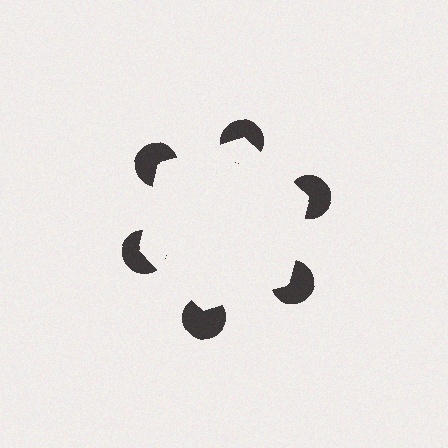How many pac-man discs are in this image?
There are 6 — one at each vertex of the illusory hexagon.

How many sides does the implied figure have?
6 sides.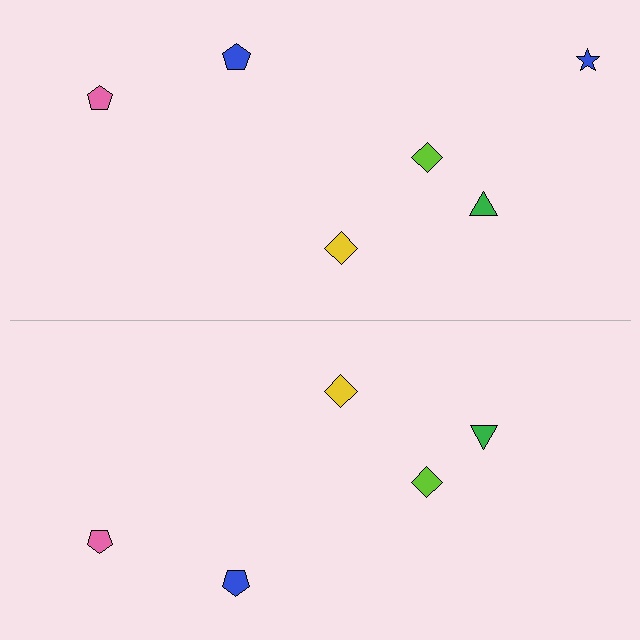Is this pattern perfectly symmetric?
No, the pattern is not perfectly symmetric. A blue star is missing from the bottom side.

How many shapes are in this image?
There are 11 shapes in this image.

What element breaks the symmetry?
A blue star is missing from the bottom side.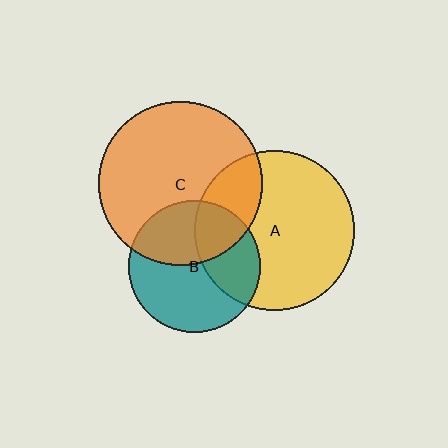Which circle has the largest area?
Circle C (orange).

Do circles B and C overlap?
Yes.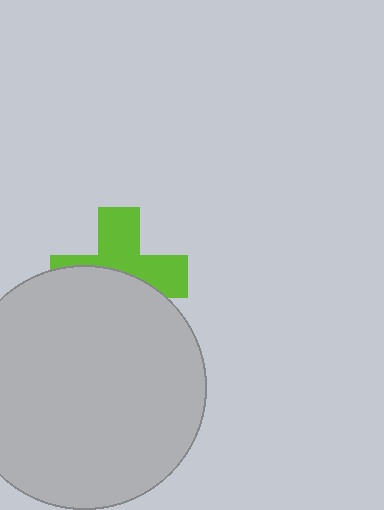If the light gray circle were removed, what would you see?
You would see the complete lime cross.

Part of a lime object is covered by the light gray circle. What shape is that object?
It is a cross.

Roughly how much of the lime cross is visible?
About half of it is visible (roughly 50%).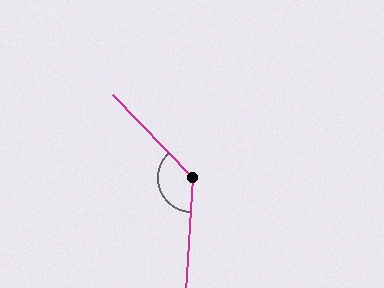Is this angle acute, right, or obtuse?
It is obtuse.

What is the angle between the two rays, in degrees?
Approximately 133 degrees.